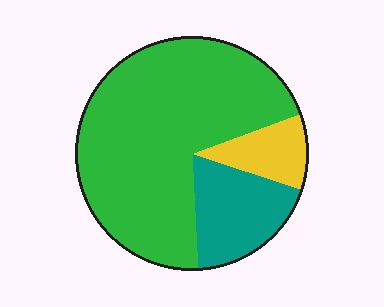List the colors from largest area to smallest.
From largest to smallest: green, teal, yellow.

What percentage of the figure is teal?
Teal covers roughly 20% of the figure.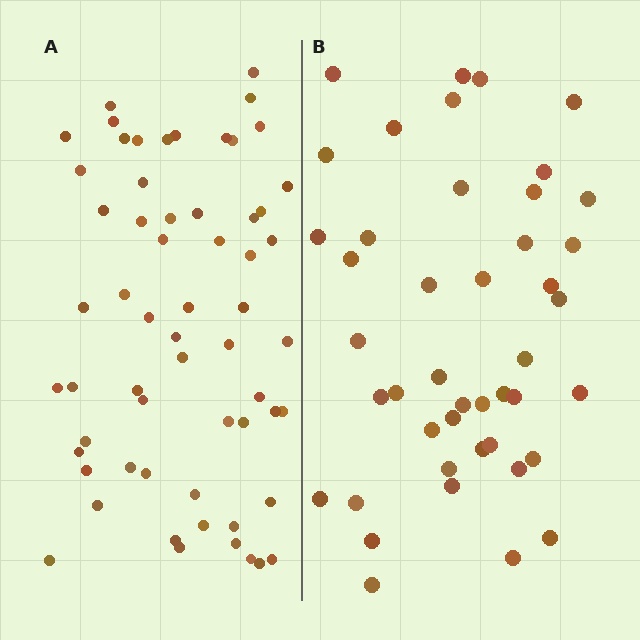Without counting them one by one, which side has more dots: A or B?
Region A (the left region) has more dots.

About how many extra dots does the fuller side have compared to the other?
Region A has approximately 15 more dots than region B.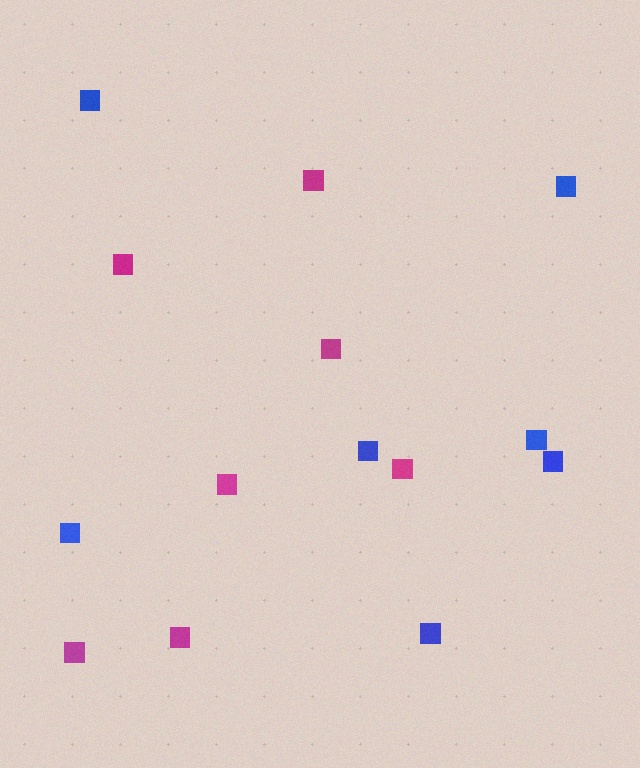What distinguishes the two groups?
There are 2 groups: one group of blue squares (7) and one group of magenta squares (7).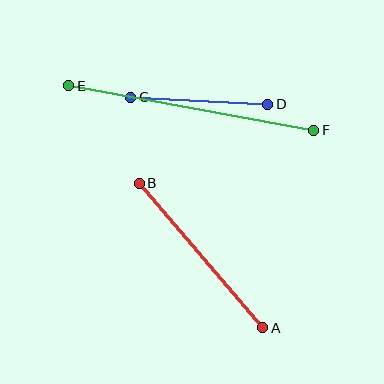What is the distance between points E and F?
The distance is approximately 249 pixels.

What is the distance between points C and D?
The distance is approximately 137 pixels.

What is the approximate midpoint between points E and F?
The midpoint is at approximately (191, 108) pixels.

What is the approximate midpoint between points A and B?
The midpoint is at approximately (201, 256) pixels.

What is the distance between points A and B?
The distance is approximately 190 pixels.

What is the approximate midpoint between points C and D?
The midpoint is at approximately (199, 101) pixels.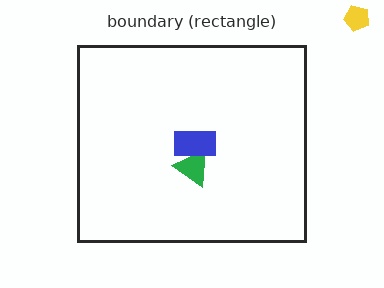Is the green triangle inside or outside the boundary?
Inside.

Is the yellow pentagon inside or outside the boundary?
Outside.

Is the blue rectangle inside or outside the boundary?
Inside.